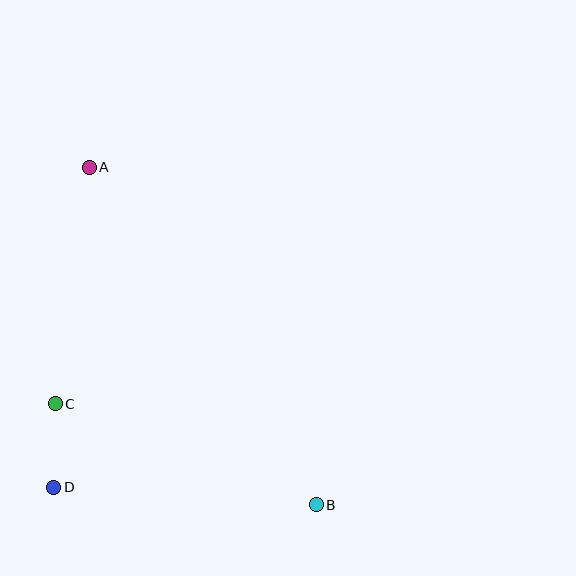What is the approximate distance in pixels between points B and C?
The distance between B and C is approximately 280 pixels.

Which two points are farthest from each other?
Points A and B are farthest from each other.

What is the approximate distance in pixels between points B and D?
The distance between B and D is approximately 263 pixels.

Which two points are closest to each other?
Points C and D are closest to each other.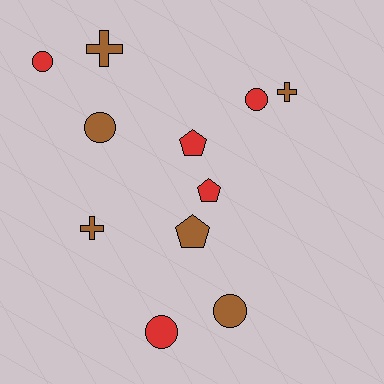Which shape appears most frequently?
Circle, with 5 objects.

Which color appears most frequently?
Brown, with 6 objects.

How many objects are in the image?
There are 11 objects.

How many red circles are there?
There are 3 red circles.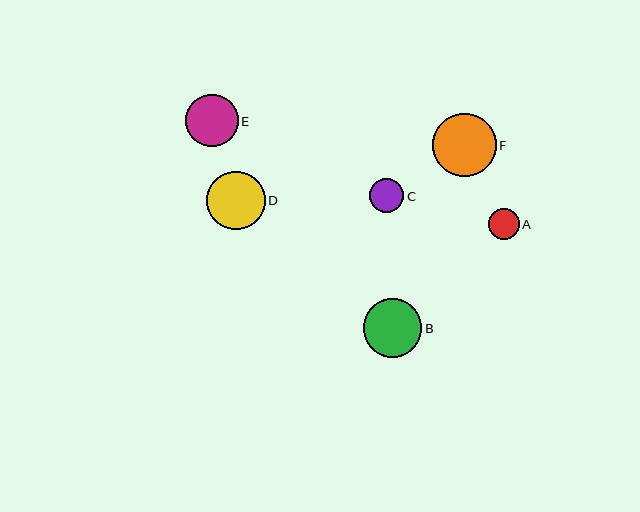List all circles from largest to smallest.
From largest to smallest: F, B, D, E, C, A.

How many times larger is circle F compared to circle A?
Circle F is approximately 2.1 times the size of circle A.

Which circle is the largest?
Circle F is the largest with a size of approximately 63 pixels.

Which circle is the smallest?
Circle A is the smallest with a size of approximately 31 pixels.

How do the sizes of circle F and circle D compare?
Circle F and circle D are approximately the same size.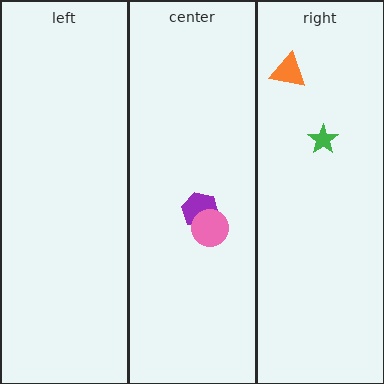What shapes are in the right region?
The green star, the orange triangle.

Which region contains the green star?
The right region.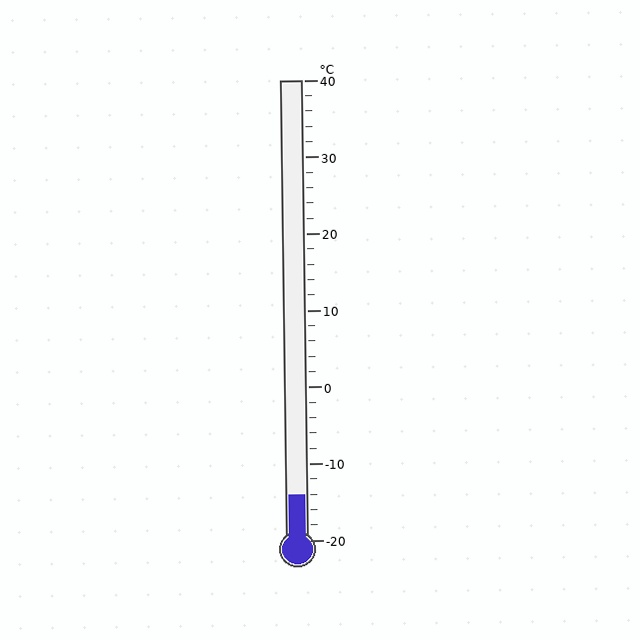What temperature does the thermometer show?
The thermometer shows approximately -14°C.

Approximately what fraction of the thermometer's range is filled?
The thermometer is filled to approximately 10% of its range.